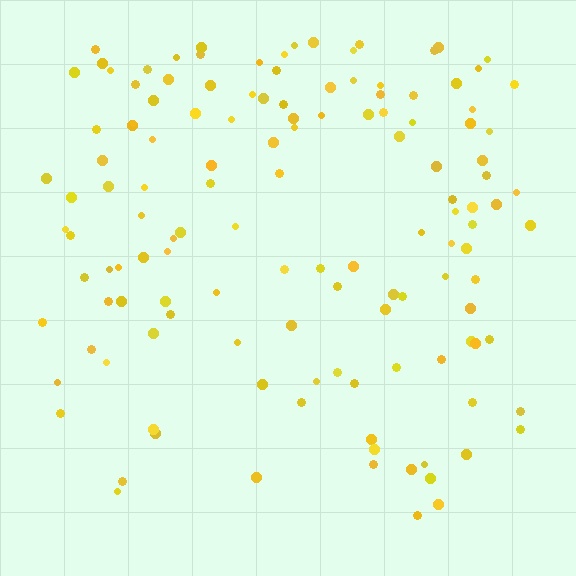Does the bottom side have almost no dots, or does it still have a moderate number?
Still a moderate number, just noticeably fewer than the top.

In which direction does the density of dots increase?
From bottom to top, with the top side densest.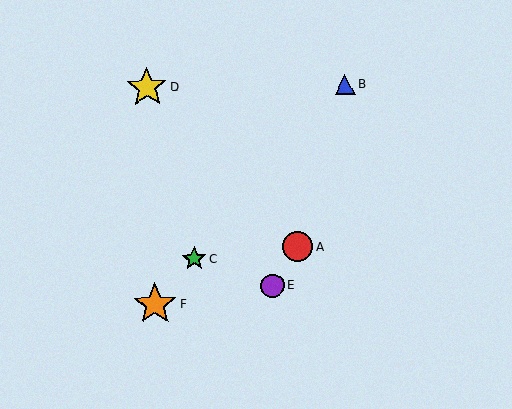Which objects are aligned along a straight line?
Objects B, C, F are aligned along a straight line.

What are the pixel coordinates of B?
Object B is at (345, 84).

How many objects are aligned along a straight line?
3 objects (B, C, F) are aligned along a straight line.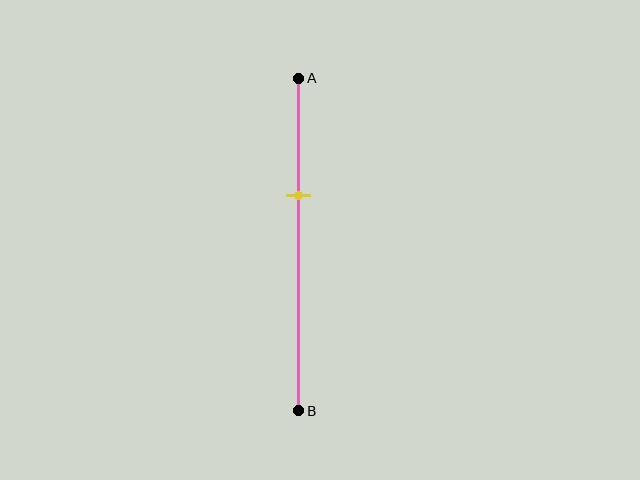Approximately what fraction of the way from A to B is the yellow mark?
The yellow mark is approximately 35% of the way from A to B.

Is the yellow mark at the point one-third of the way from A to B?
Yes, the mark is approximately at the one-third point.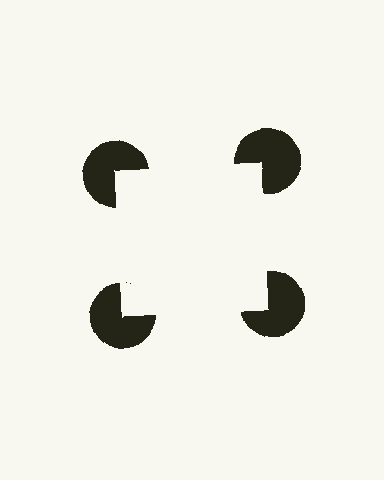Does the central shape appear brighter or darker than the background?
It typically appears slightly brighter than the background, even though no actual brightness change is drawn.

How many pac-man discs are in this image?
There are 4 — one at each vertex of the illusory square.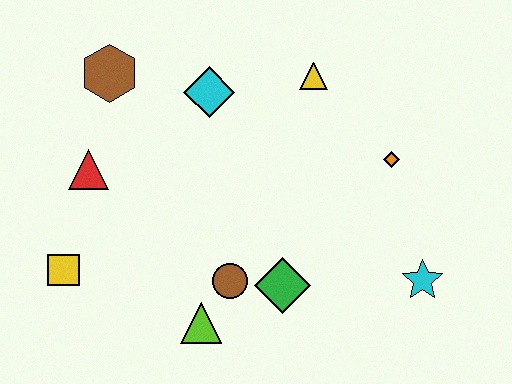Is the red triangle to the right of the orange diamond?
No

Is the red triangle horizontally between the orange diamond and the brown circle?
No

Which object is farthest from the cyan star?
The brown hexagon is farthest from the cyan star.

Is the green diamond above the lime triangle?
Yes